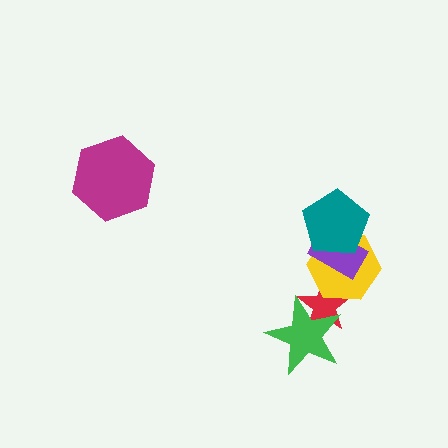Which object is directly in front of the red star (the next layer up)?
The yellow hexagon is directly in front of the red star.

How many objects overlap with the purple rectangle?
2 objects overlap with the purple rectangle.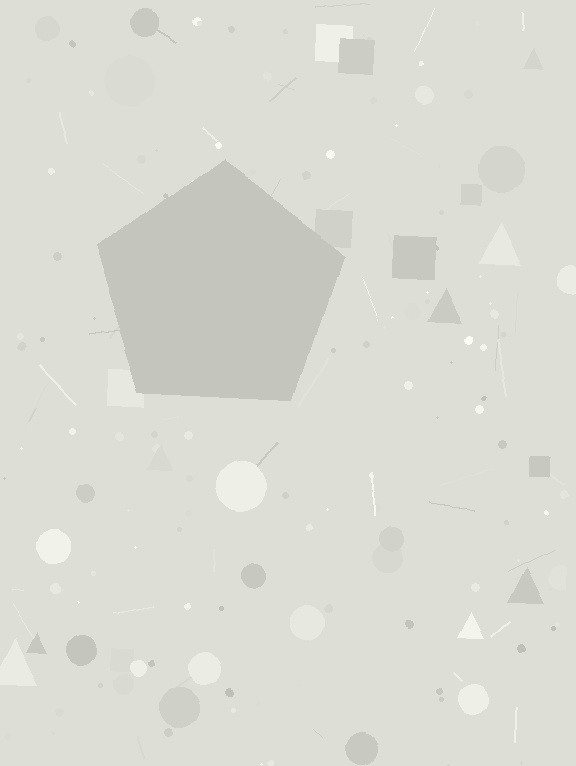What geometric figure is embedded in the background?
A pentagon is embedded in the background.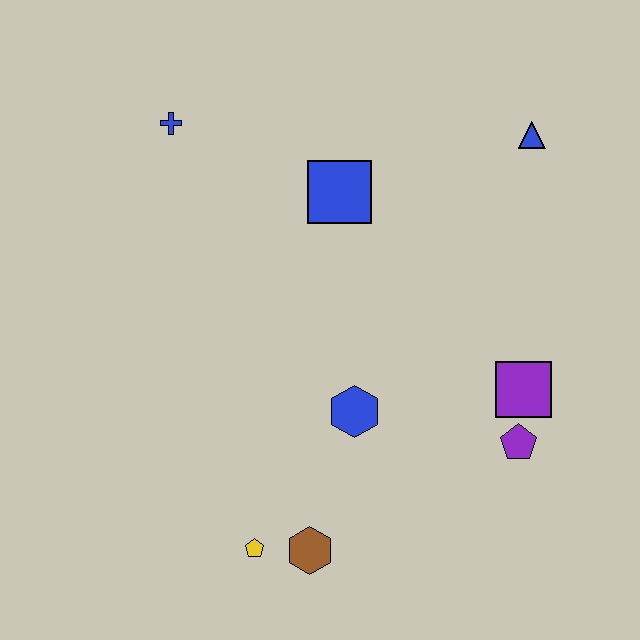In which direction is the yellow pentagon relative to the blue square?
The yellow pentagon is below the blue square.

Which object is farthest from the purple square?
The blue cross is farthest from the purple square.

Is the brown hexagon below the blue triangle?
Yes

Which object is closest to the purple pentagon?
The purple square is closest to the purple pentagon.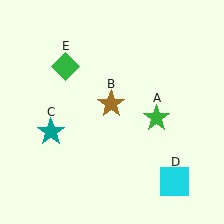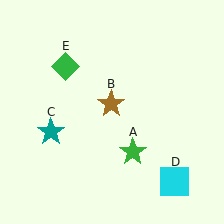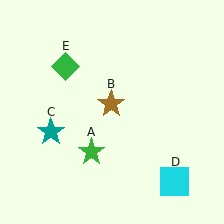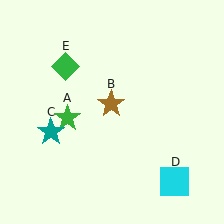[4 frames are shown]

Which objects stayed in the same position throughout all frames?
Brown star (object B) and teal star (object C) and cyan square (object D) and green diamond (object E) remained stationary.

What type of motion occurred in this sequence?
The green star (object A) rotated clockwise around the center of the scene.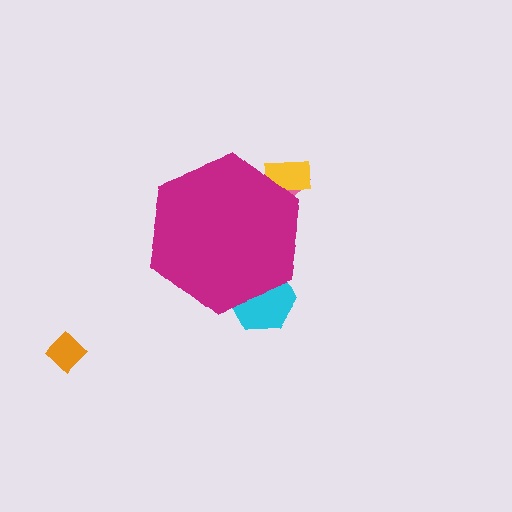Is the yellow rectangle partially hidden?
Yes, the yellow rectangle is partially hidden behind the magenta hexagon.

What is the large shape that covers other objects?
A magenta hexagon.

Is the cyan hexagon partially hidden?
Yes, the cyan hexagon is partially hidden behind the magenta hexagon.